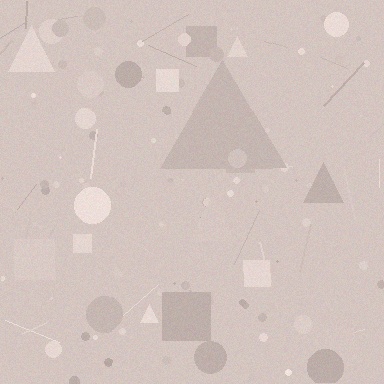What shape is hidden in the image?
A triangle is hidden in the image.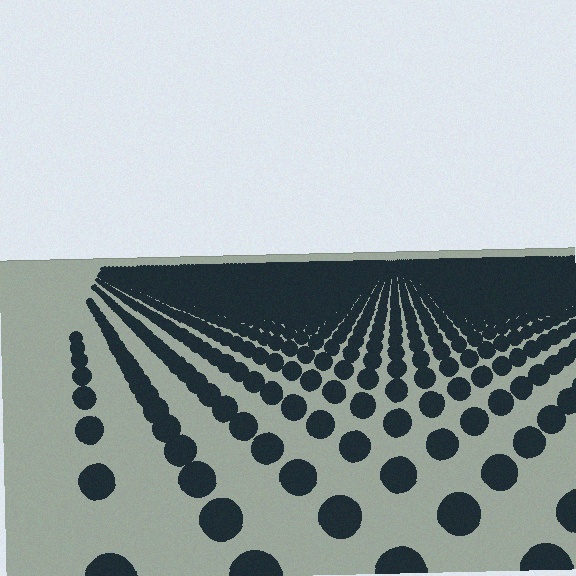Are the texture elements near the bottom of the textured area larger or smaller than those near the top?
Larger. Near the bottom, elements are closer to the viewer and appear at a bigger on-screen size.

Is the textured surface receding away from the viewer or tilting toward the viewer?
The surface is receding away from the viewer. Texture elements get smaller and denser toward the top.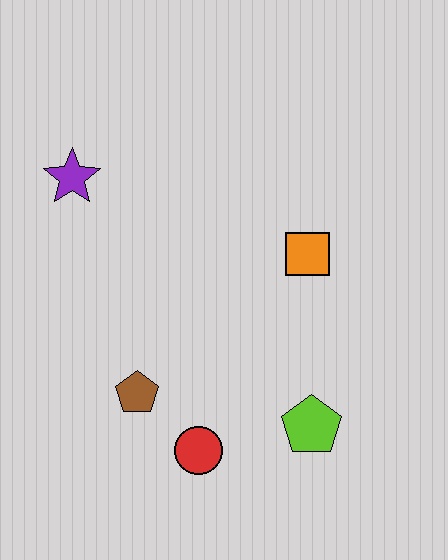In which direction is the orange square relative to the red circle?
The orange square is above the red circle.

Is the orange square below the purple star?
Yes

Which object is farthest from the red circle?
The purple star is farthest from the red circle.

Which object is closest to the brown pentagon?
The red circle is closest to the brown pentagon.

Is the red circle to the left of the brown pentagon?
No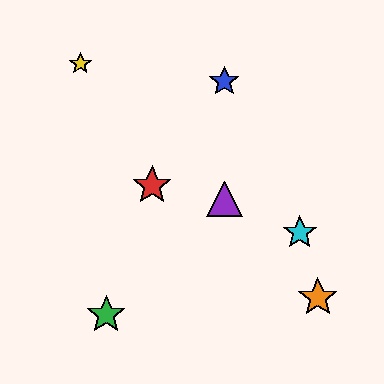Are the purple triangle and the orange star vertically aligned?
No, the purple triangle is at x≈224 and the orange star is at x≈318.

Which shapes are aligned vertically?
The blue star, the purple triangle are aligned vertically.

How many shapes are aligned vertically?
2 shapes (the blue star, the purple triangle) are aligned vertically.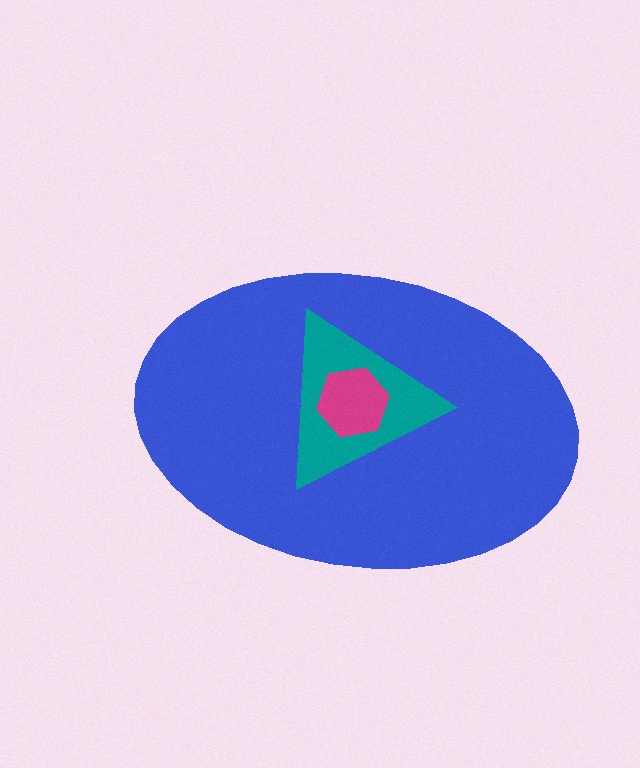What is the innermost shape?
The magenta hexagon.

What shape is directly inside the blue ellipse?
The teal triangle.